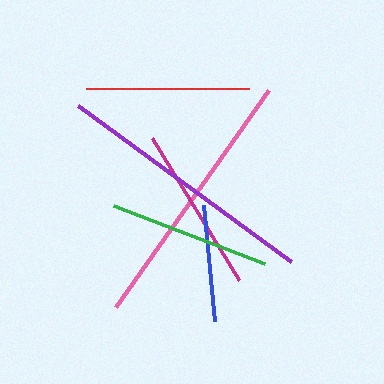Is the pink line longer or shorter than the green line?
The pink line is longer than the green line.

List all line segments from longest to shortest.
From longest to shortest: pink, purple, magenta, red, green, blue.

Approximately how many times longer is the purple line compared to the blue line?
The purple line is approximately 2.3 times the length of the blue line.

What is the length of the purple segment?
The purple segment is approximately 264 pixels long.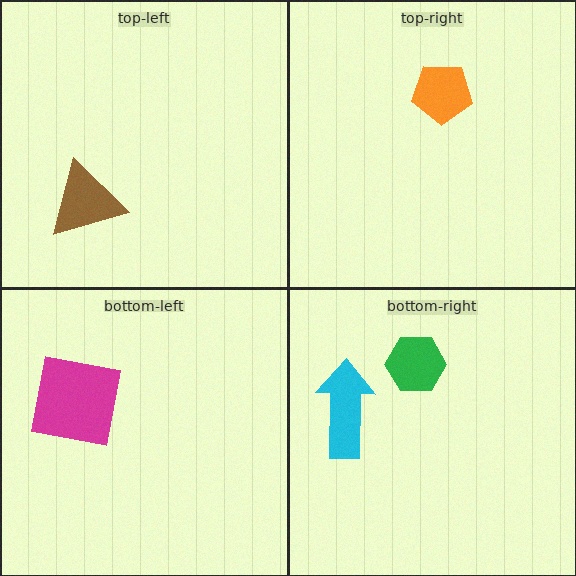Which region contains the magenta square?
The bottom-left region.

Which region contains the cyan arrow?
The bottom-right region.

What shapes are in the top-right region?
The orange pentagon.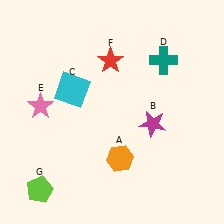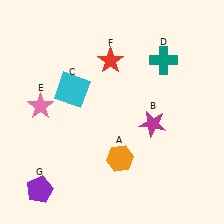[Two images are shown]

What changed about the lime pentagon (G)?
In Image 1, G is lime. In Image 2, it changed to purple.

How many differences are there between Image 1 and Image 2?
There is 1 difference between the two images.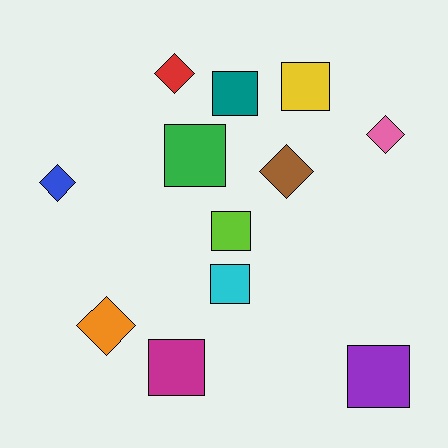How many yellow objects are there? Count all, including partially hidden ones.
There is 1 yellow object.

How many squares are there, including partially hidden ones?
There are 7 squares.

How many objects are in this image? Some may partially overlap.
There are 12 objects.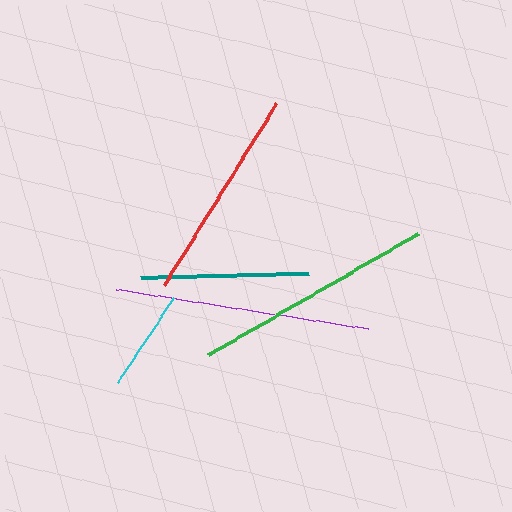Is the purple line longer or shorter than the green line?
The purple line is longer than the green line.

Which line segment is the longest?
The purple line is the longest at approximately 256 pixels.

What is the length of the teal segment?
The teal segment is approximately 168 pixels long.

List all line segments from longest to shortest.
From longest to shortest: purple, green, red, teal, cyan.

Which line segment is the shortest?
The cyan line is the shortest at approximately 101 pixels.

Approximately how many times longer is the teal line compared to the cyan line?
The teal line is approximately 1.7 times the length of the cyan line.